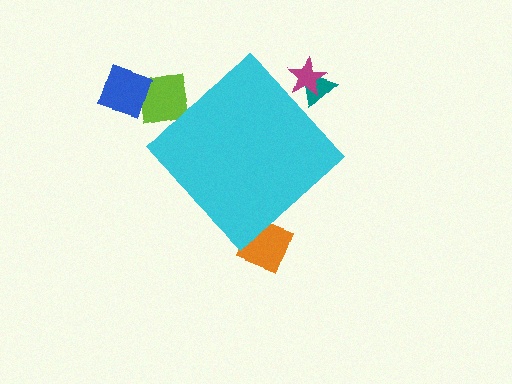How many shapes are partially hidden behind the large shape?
4 shapes are partially hidden.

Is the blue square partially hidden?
No, the blue square is fully visible.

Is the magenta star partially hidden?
Yes, the magenta star is partially hidden behind the cyan diamond.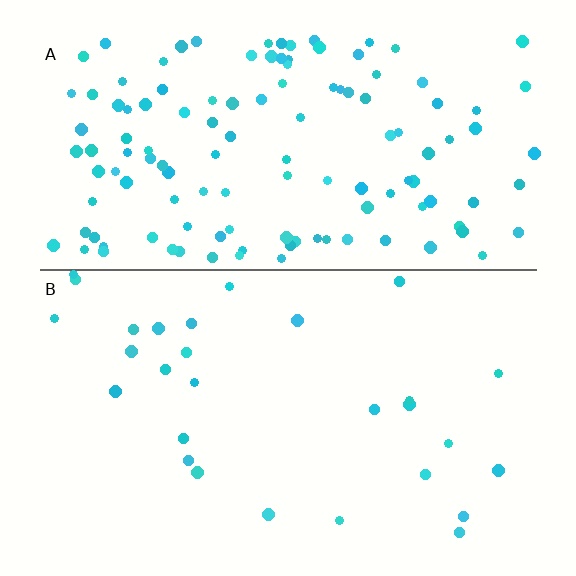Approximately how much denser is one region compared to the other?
Approximately 4.4× — region A over region B.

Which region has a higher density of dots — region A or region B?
A (the top).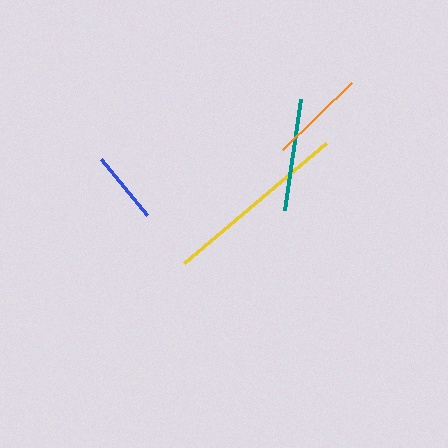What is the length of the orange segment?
The orange segment is approximately 95 pixels long.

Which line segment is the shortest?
The blue line is the shortest at approximately 73 pixels.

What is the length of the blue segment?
The blue segment is approximately 73 pixels long.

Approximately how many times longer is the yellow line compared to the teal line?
The yellow line is approximately 1.7 times the length of the teal line.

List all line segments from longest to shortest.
From longest to shortest: yellow, teal, orange, blue.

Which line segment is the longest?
The yellow line is the longest at approximately 186 pixels.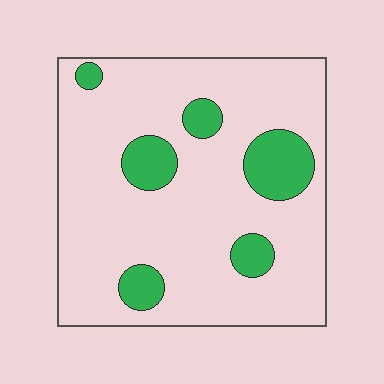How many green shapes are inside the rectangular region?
6.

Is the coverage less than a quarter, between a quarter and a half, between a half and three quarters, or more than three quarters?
Less than a quarter.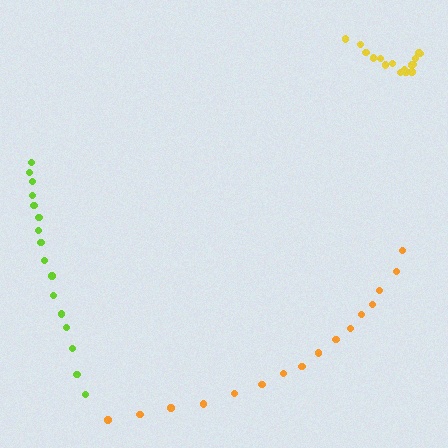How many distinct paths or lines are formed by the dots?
There are 3 distinct paths.